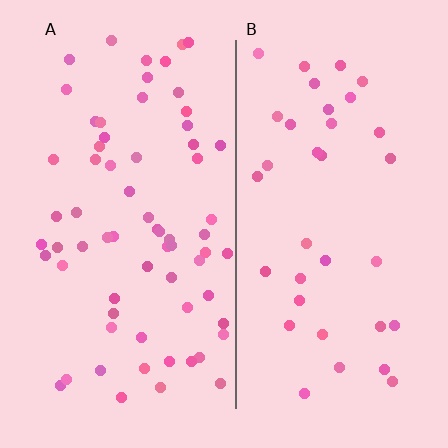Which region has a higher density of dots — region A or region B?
A (the left).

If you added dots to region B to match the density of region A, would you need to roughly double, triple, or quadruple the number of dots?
Approximately double.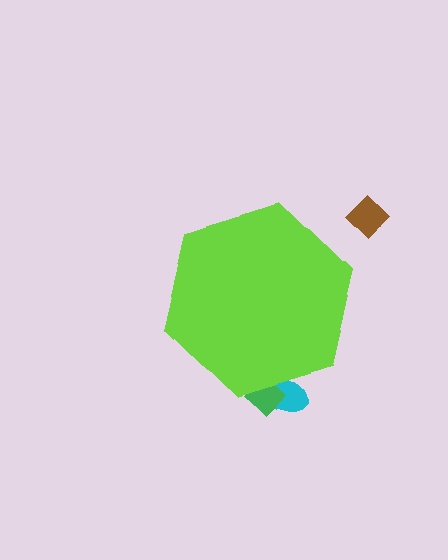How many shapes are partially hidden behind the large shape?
2 shapes are partially hidden.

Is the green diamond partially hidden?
Yes, the green diamond is partially hidden behind the lime hexagon.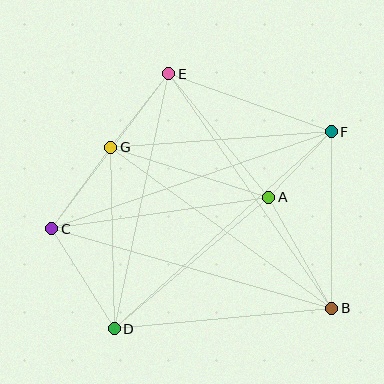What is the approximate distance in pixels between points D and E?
The distance between D and E is approximately 261 pixels.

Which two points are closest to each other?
Points A and F are closest to each other.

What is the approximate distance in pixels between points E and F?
The distance between E and F is approximately 173 pixels.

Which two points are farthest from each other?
Points C and F are farthest from each other.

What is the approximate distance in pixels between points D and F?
The distance between D and F is approximately 293 pixels.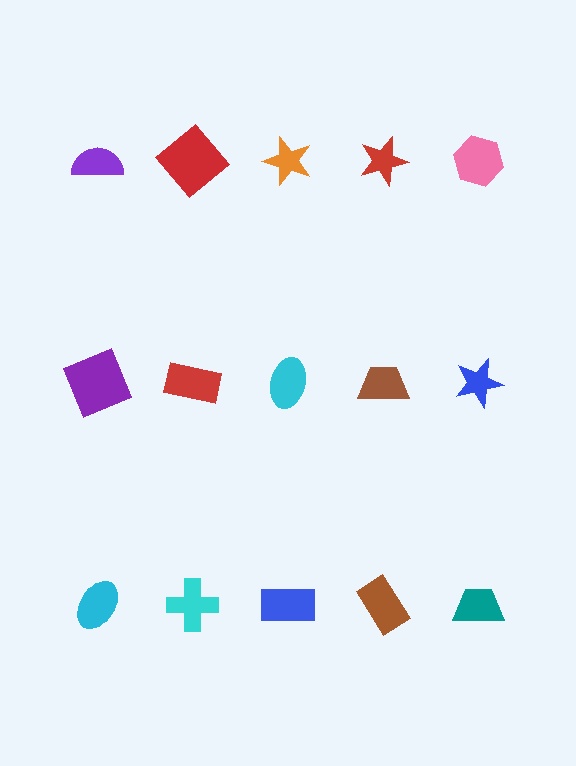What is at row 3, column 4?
A brown rectangle.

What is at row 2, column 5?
A blue star.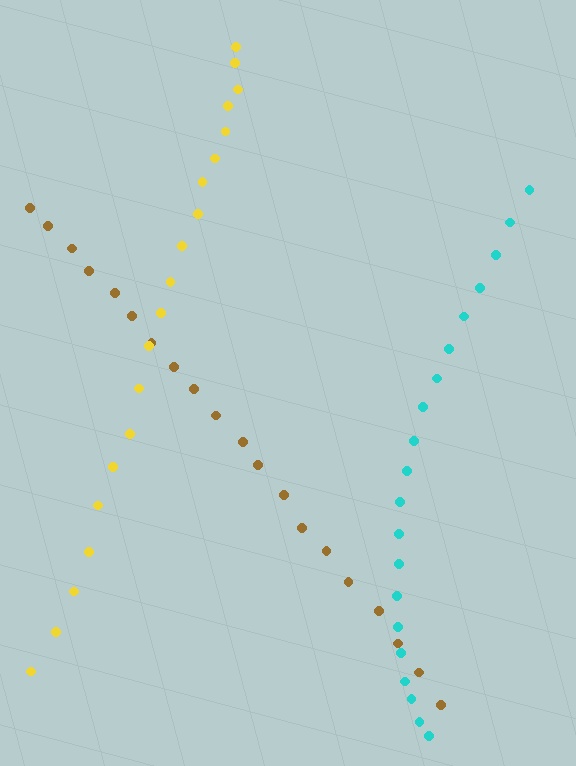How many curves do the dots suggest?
There are 3 distinct paths.